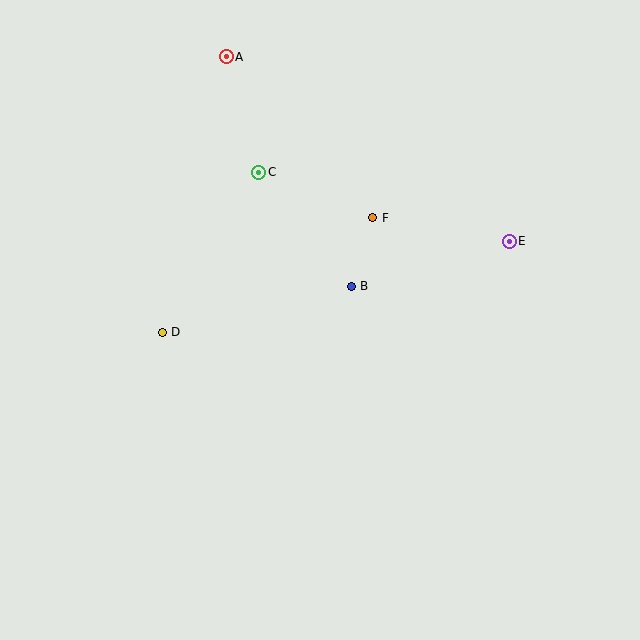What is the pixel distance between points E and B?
The distance between E and B is 164 pixels.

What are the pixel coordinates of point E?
Point E is at (509, 241).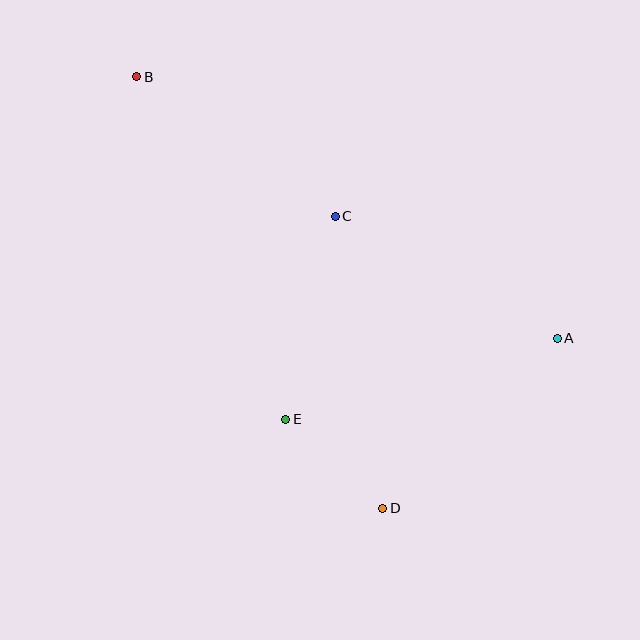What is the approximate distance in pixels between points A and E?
The distance between A and E is approximately 283 pixels.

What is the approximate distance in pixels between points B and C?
The distance between B and C is approximately 243 pixels.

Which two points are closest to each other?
Points D and E are closest to each other.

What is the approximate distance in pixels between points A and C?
The distance between A and C is approximately 253 pixels.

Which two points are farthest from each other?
Points B and D are farthest from each other.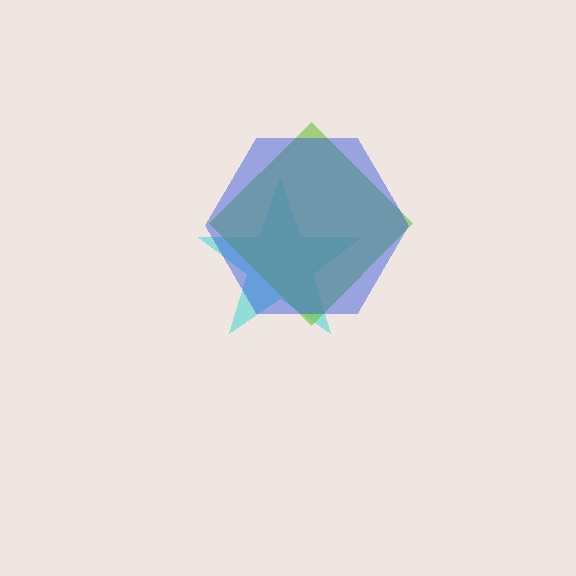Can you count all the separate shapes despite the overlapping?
Yes, there are 3 separate shapes.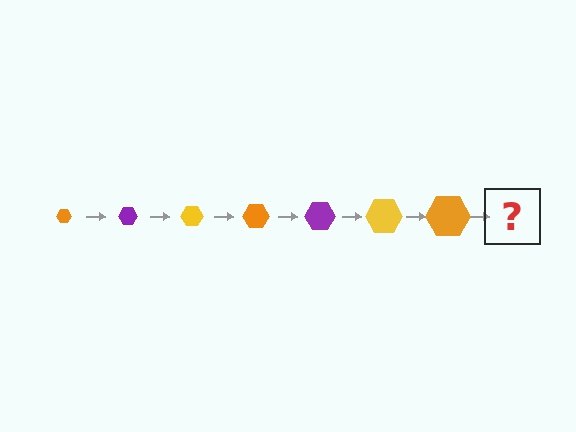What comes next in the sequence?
The next element should be a purple hexagon, larger than the previous one.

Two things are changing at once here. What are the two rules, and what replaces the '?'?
The two rules are that the hexagon grows larger each step and the color cycles through orange, purple, and yellow. The '?' should be a purple hexagon, larger than the previous one.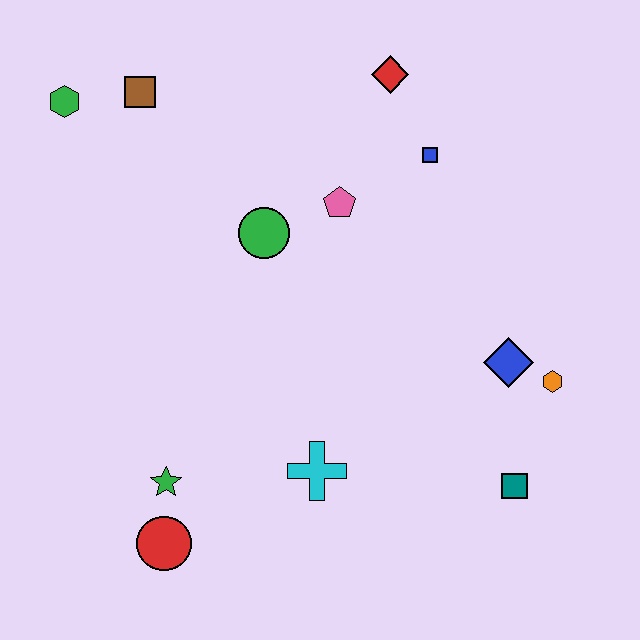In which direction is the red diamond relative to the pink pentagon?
The red diamond is above the pink pentagon.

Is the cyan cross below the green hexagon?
Yes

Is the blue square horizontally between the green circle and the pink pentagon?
No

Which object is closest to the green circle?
The pink pentagon is closest to the green circle.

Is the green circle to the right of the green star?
Yes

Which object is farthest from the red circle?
The red diamond is farthest from the red circle.